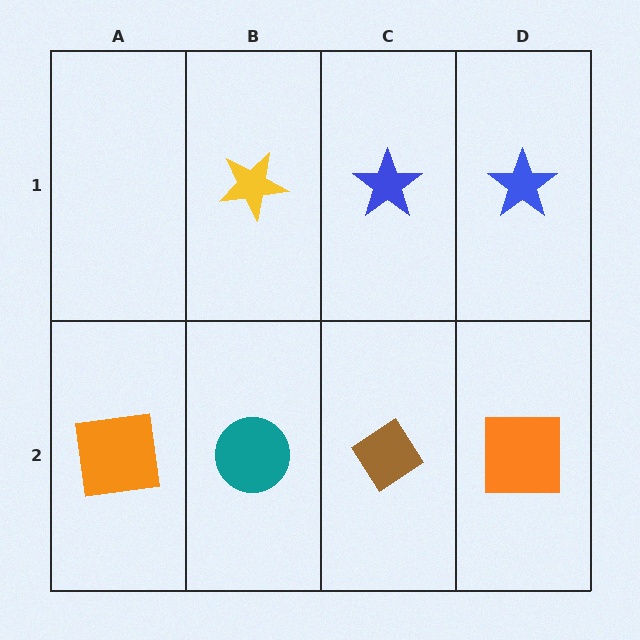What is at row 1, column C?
A blue star.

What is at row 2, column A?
An orange square.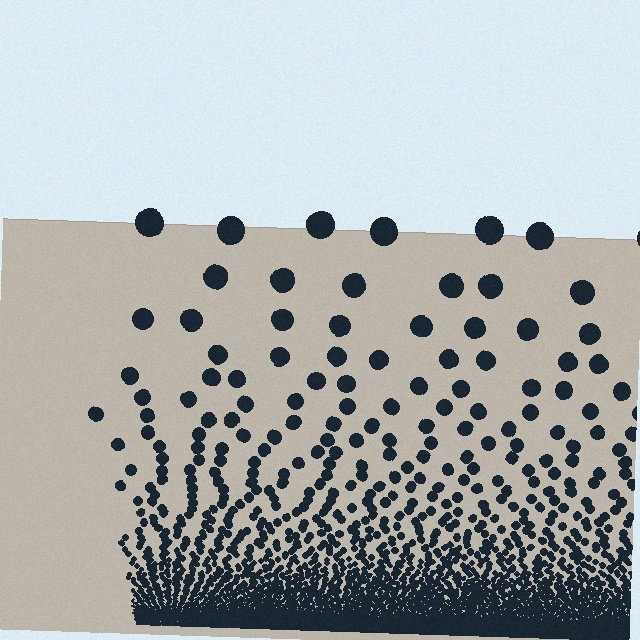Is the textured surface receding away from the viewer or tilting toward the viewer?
The surface appears to tilt toward the viewer. Texture elements get larger and sparser toward the top.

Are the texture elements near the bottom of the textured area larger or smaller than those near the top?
Smaller. The gradient is inverted — elements near the bottom are smaller and denser.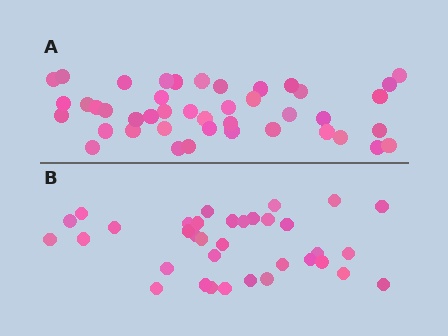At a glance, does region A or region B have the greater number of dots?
Region A (the top region) has more dots.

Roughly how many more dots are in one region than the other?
Region A has roughly 8 or so more dots than region B.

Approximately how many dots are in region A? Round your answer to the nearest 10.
About 40 dots. (The exact count is 43, which rounds to 40.)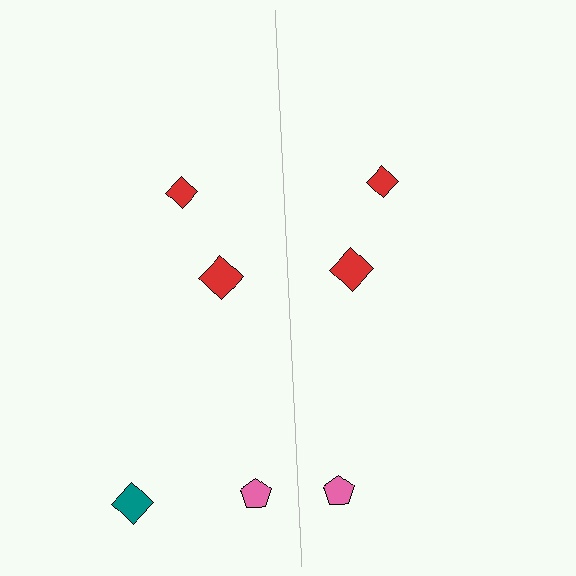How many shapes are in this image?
There are 7 shapes in this image.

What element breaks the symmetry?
A teal diamond is missing from the right side.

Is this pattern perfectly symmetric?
No, the pattern is not perfectly symmetric. A teal diamond is missing from the right side.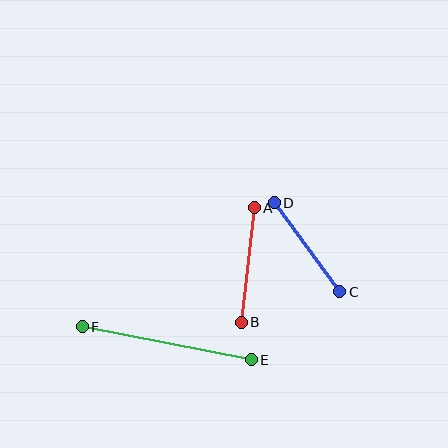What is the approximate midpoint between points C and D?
The midpoint is at approximately (307, 247) pixels.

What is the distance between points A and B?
The distance is approximately 116 pixels.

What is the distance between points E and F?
The distance is approximately 172 pixels.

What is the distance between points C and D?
The distance is approximately 111 pixels.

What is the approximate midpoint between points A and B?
The midpoint is at approximately (248, 265) pixels.